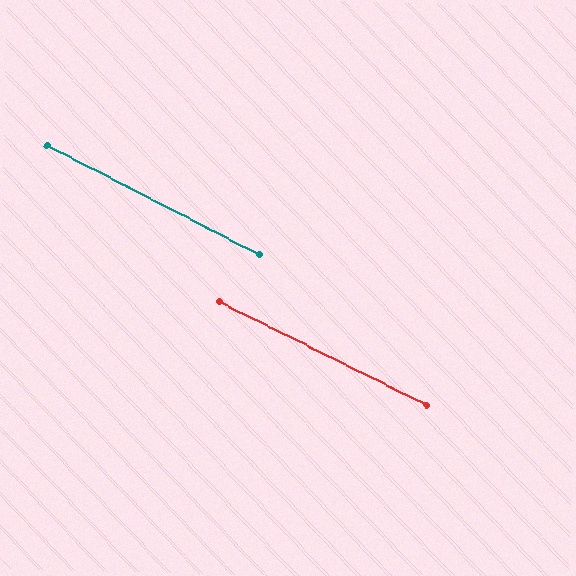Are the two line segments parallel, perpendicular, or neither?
Parallel — their directions differ by only 0.8°.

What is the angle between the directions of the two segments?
Approximately 1 degree.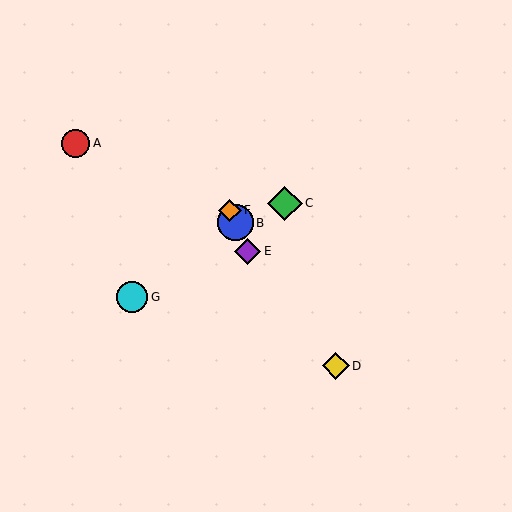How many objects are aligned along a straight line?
3 objects (B, E, F) are aligned along a straight line.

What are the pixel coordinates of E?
Object E is at (248, 251).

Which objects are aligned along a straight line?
Objects B, E, F are aligned along a straight line.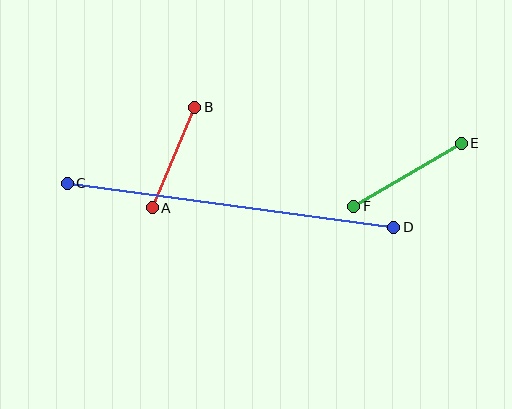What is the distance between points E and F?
The distance is approximately 124 pixels.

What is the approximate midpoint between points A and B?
The midpoint is at approximately (173, 158) pixels.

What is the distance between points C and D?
The distance is approximately 329 pixels.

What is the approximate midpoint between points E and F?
The midpoint is at approximately (407, 175) pixels.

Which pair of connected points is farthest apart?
Points C and D are farthest apart.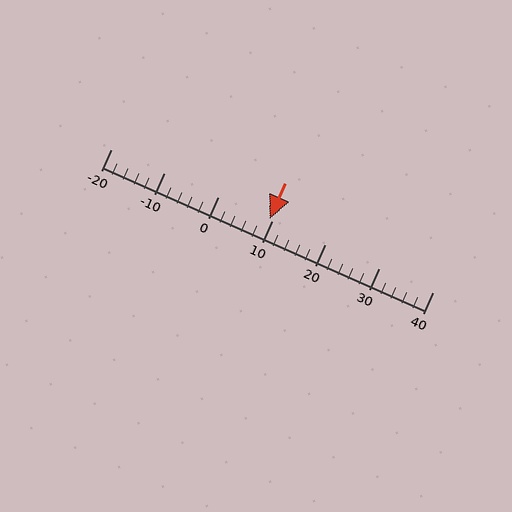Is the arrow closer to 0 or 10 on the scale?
The arrow is closer to 10.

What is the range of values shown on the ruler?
The ruler shows values from -20 to 40.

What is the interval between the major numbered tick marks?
The major tick marks are spaced 10 units apart.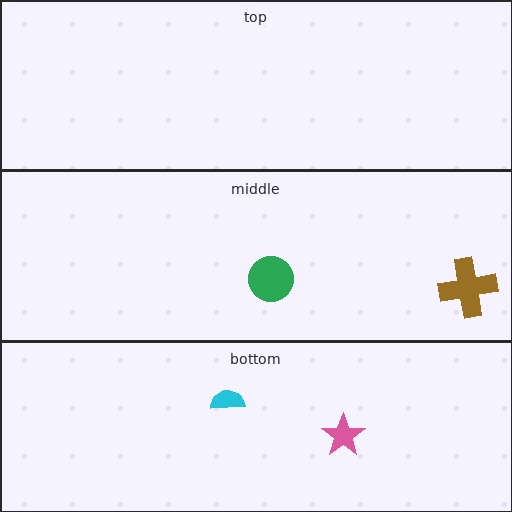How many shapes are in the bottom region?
2.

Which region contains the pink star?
The bottom region.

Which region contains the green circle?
The middle region.